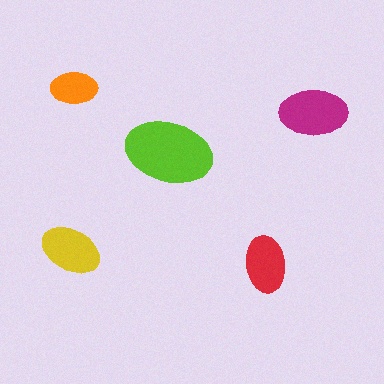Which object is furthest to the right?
The magenta ellipse is rightmost.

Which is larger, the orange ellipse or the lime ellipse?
The lime one.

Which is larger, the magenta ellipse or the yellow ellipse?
The magenta one.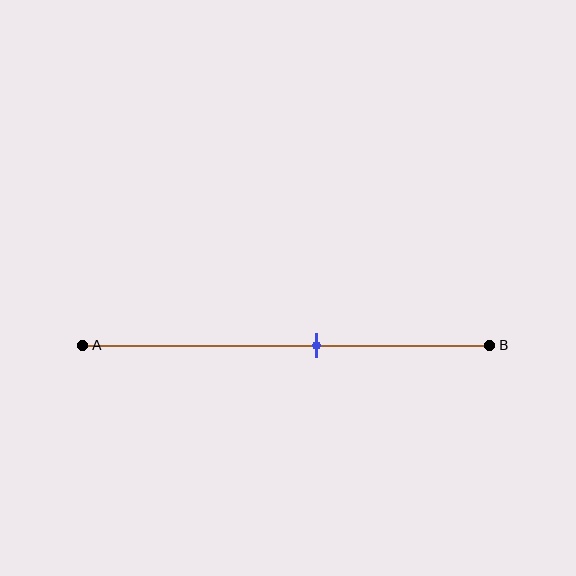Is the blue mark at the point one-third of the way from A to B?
No, the mark is at about 60% from A, not at the 33% one-third point.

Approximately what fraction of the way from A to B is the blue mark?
The blue mark is approximately 60% of the way from A to B.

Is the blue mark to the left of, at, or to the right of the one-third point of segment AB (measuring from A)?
The blue mark is to the right of the one-third point of segment AB.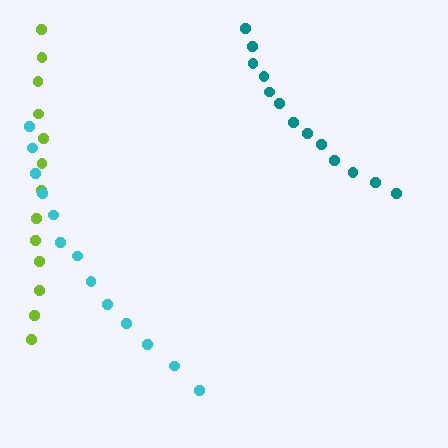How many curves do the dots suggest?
There are 3 distinct paths.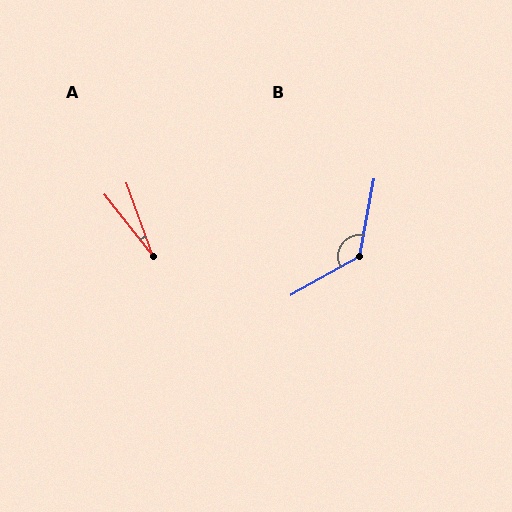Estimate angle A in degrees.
Approximately 19 degrees.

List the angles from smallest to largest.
A (19°), B (130°).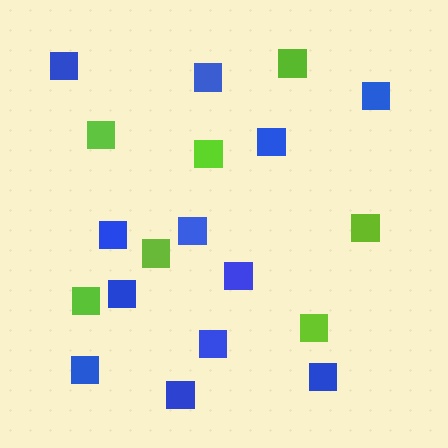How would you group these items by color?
There are 2 groups: one group of blue squares (12) and one group of lime squares (7).